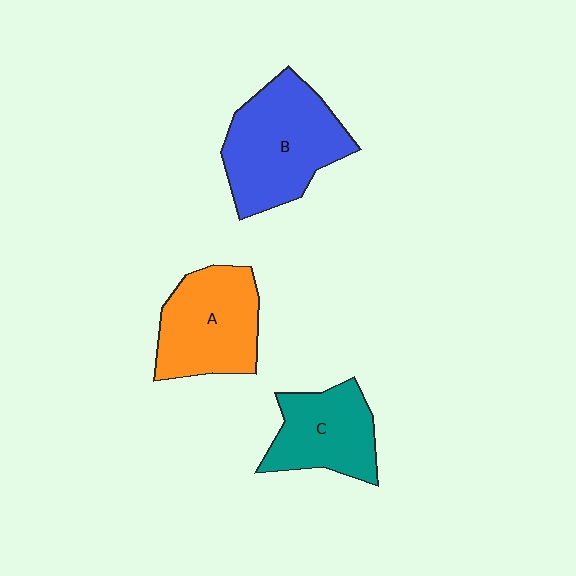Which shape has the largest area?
Shape B (blue).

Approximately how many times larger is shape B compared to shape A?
Approximately 1.2 times.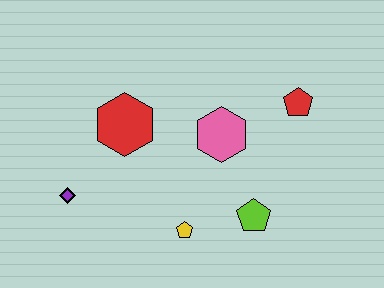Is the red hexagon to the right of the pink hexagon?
No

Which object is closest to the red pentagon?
The pink hexagon is closest to the red pentagon.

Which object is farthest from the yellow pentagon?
The red pentagon is farthest from the yellow pentagon.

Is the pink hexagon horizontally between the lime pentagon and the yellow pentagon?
Yes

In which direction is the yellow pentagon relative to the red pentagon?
The yellow pentagon is below the red pentagon.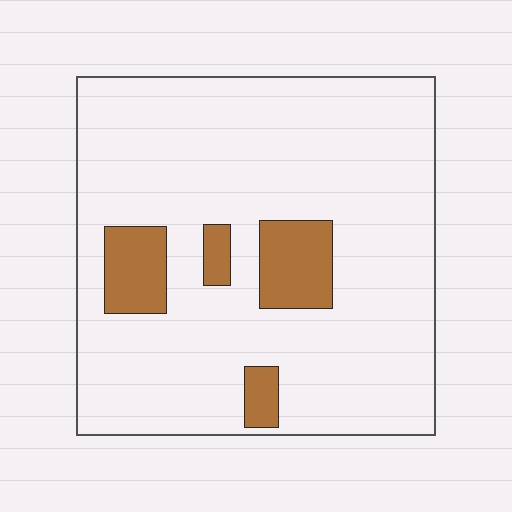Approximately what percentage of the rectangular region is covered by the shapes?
Approximately 10%.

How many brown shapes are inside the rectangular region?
4.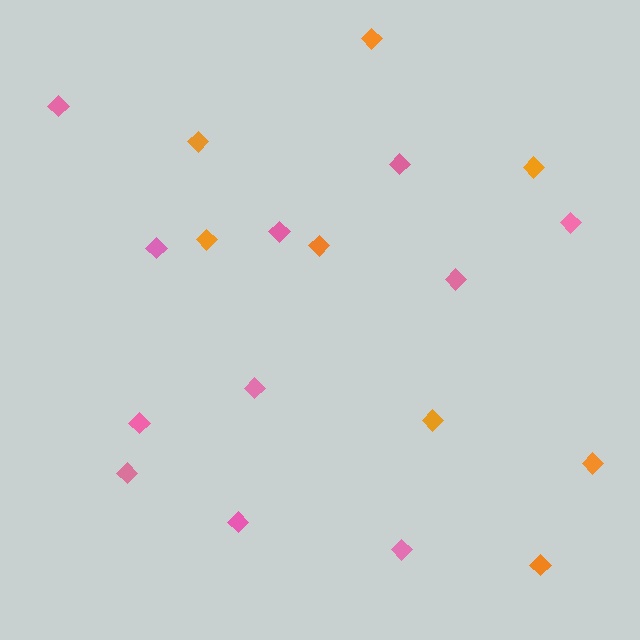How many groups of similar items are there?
There are 2 groups: one group of pink diamonds (11) and one group of orange diamonds (8).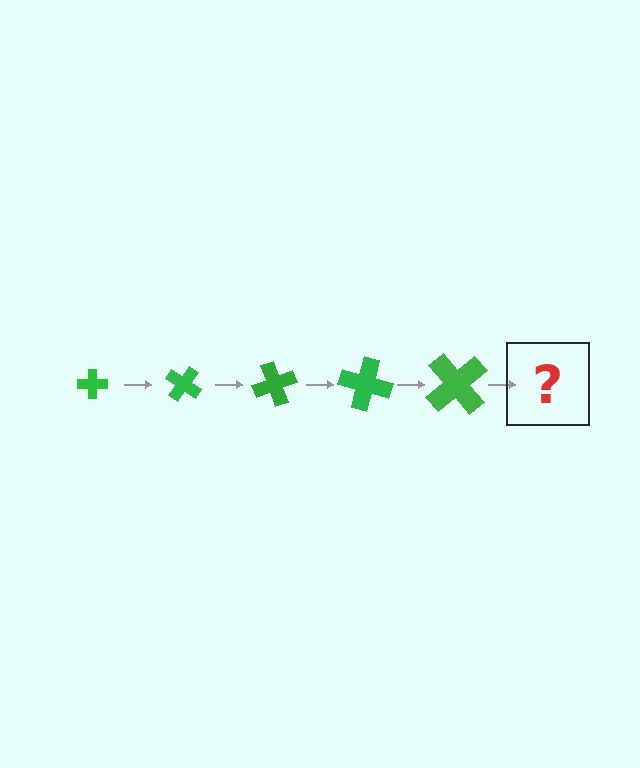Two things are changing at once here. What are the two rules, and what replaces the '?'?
The two rules are that the cross grows larger each step and it rotates 35 degrees each step. The '?' should be a cross, larger than the previous one and rotated 175 degrees from the start.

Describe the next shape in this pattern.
It should be a cross, larger than the previous one and rotated 175 degrees from the start.